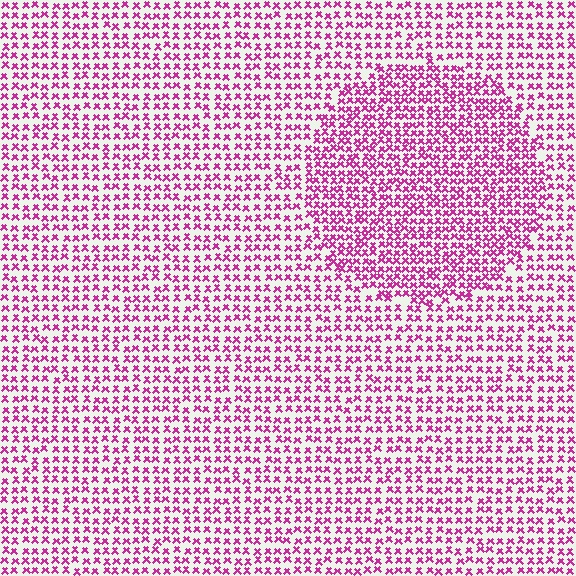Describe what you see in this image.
The image contains small magenta elements arranged at two different densities. A circle-shaped region is visible where the elements are more densely packed than the surrounding area.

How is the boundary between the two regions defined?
The boundary is defined by a change in element density (approximately 1.6x ratio). All elements are the same color, size, and shape.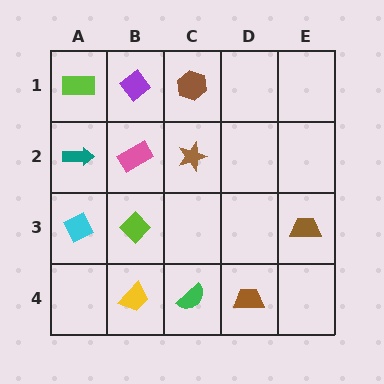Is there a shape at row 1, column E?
No, that cell is empty.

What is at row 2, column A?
A teal arrow.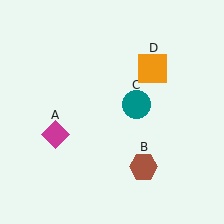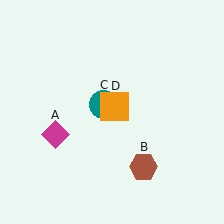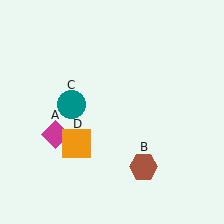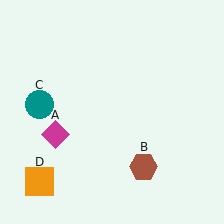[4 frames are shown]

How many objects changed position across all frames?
2 objects changed position: teal circle (object C), orange square (object D).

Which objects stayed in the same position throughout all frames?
Magenta diamond (object A) and brown hexagon (object B) remained stationary.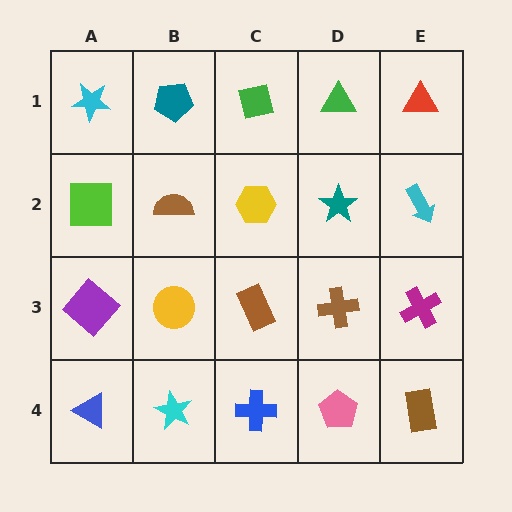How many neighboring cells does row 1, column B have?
3.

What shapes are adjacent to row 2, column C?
A green square (row 1, column C), a brown rectangle (row 3, column C), a brown semicircle (row 2, column B), a teal star (row 2, column D).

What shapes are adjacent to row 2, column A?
A cyan star (row 1, column A), a purple diamond (row 3, column A), a brown semicircle (row 2, column B).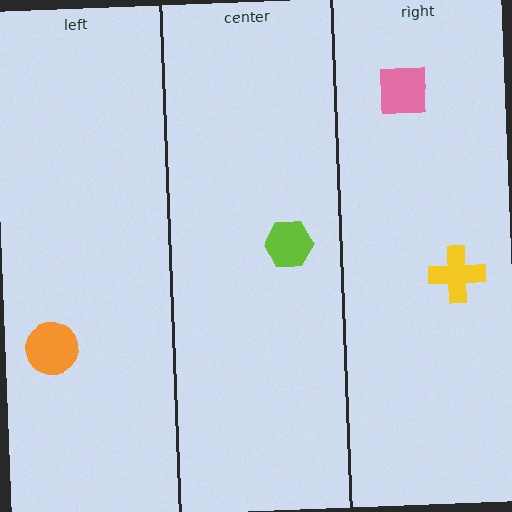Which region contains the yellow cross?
The right region.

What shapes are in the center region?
The lime hexagon.